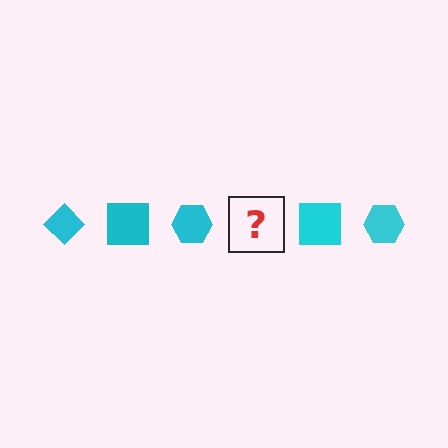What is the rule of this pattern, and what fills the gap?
The rule is that the pattern cycles through diamond, square, hexagon shapes in cyan. The gap should be filled with a cyan diamond.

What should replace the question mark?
The question mark should be replaced with a cyan diamond.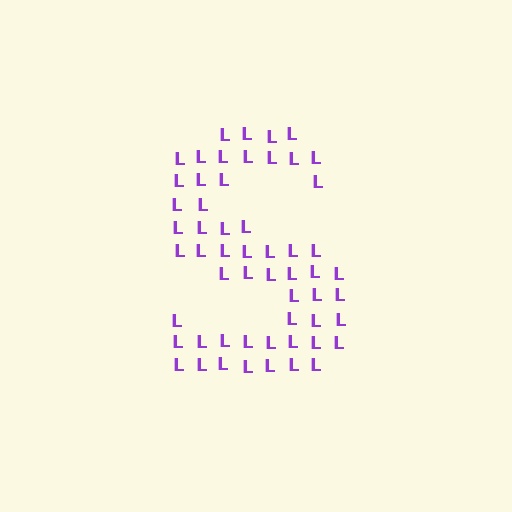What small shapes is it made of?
It is made of small letter L's.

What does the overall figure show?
The overall figure shows the letter S.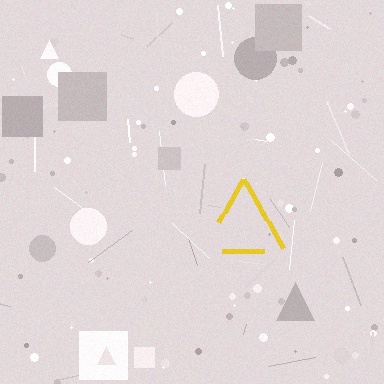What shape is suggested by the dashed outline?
The dashed outline suggests a triangle.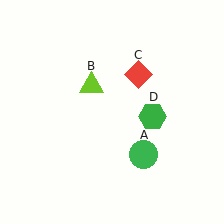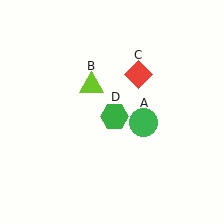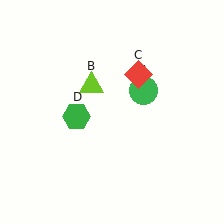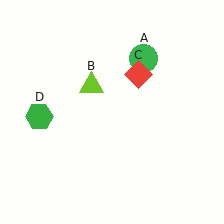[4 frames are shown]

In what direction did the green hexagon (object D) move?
The green hexagon (object D) moved left.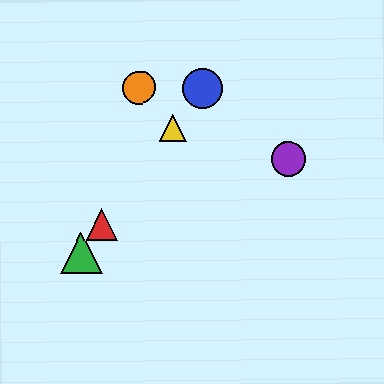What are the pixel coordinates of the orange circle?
The orange circle is at (139, 87).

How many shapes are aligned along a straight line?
4 shapes (the red triangle, the blue circle, the green triangle, the yellow triangle) are aligned along a straight line.